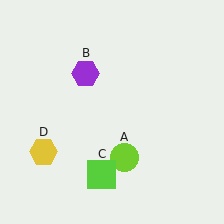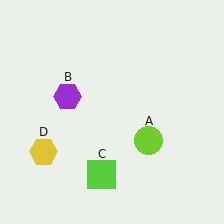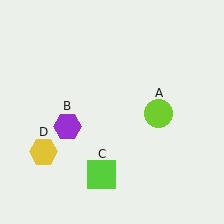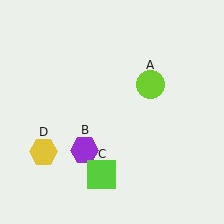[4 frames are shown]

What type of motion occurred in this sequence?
The lime circle (object A), purple hexagon (object B) rotated counterclockwise around the center of the scene.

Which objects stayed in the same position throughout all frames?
Lime square (object C) and yellow hexagon (object D) remained stationary.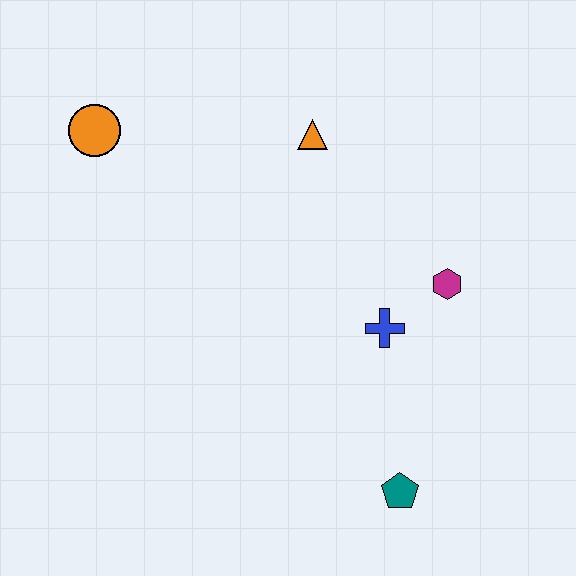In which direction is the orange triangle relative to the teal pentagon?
The orange triangle is above the teal pentagon.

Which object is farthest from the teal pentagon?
The orange circle is farthest from the teal pentagon.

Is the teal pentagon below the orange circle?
Yes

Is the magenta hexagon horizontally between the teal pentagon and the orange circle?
No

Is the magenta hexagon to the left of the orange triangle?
No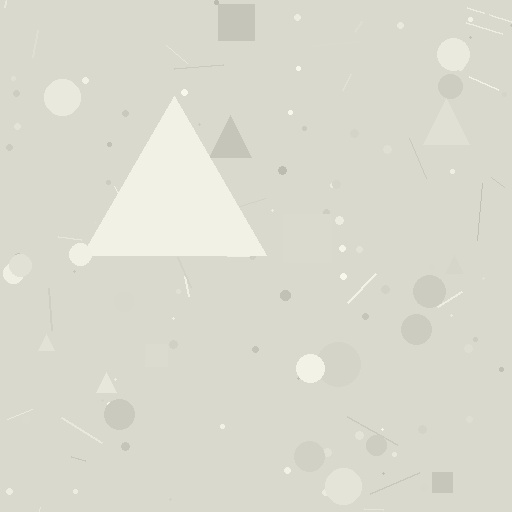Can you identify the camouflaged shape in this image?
The camouflaged shape is a triangle.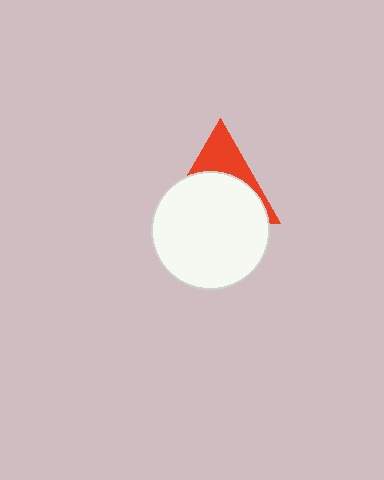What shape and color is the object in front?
The object in front is a white circle.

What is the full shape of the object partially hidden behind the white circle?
The partially hidden object is a red triangle.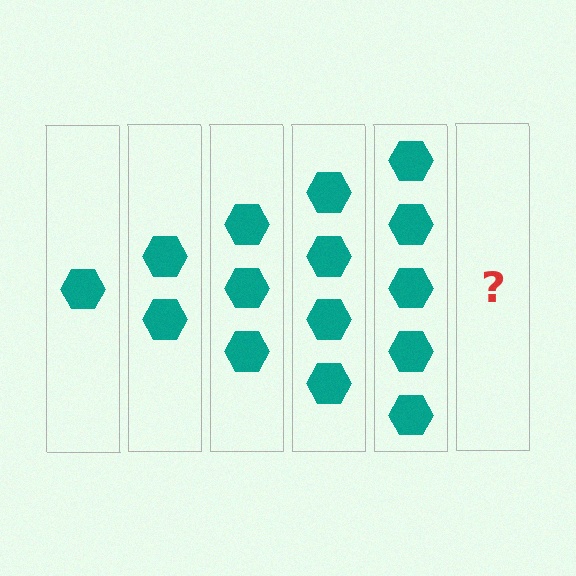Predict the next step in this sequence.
The next step is 6 hexagons.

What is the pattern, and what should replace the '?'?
The pattern is that each step adds one more hexagon. The '?' should be 6 hexagons.